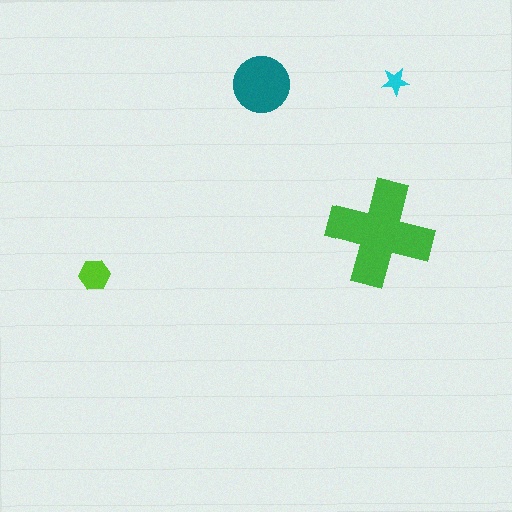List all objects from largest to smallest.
The green cross, the teal circle, the lime hexagon, the cyan star.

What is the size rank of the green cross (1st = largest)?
1st.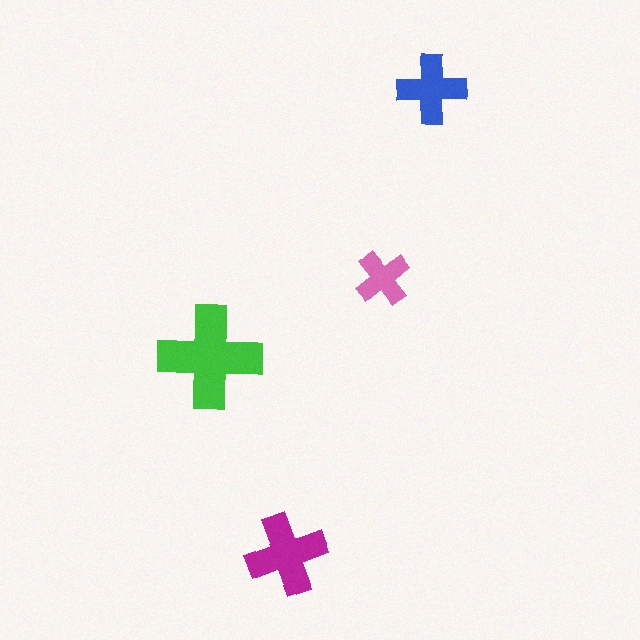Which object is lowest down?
The magenta cross is bottommost.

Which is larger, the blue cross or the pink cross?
The blue one.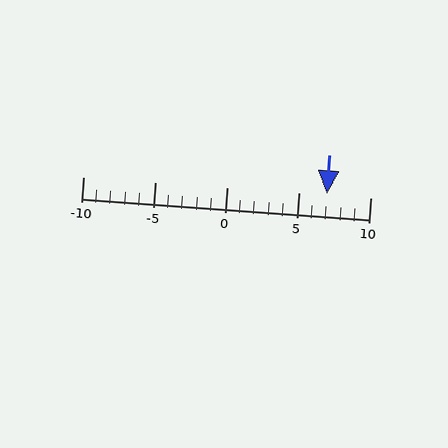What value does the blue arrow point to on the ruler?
The blue arrow points to approximately 7.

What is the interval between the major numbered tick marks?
The major tick marks are spaced 5 units apart.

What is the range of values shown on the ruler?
The ruler shows values from -10 to 10.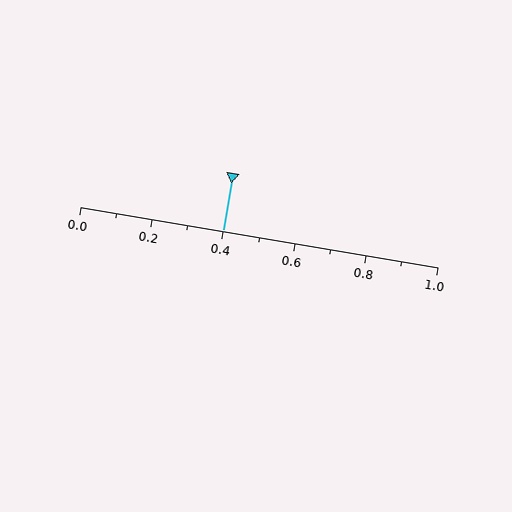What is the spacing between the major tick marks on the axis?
The major ticks are spaced 0.2 apart.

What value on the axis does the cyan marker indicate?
The marker indicates approximately 0.4.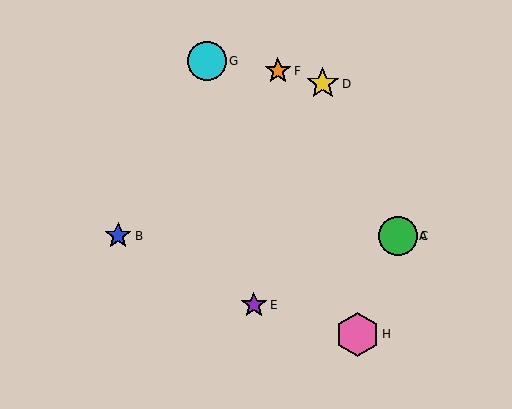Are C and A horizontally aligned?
Yes, both are at y≈236.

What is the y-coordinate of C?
Object C is at y≈236.